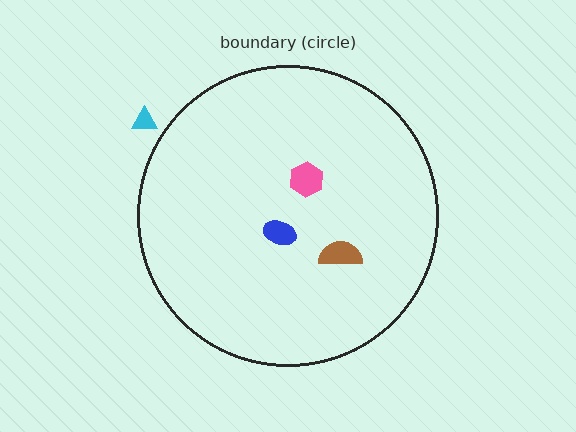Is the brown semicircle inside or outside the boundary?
Inside.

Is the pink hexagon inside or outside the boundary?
Inside.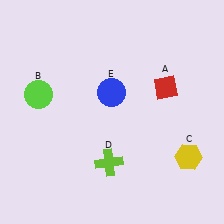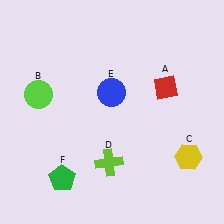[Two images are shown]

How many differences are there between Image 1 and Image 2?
There is 1 difference between the two images.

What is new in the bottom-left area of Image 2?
A green pentagon (F) was added in the bottom-left area of Image 2.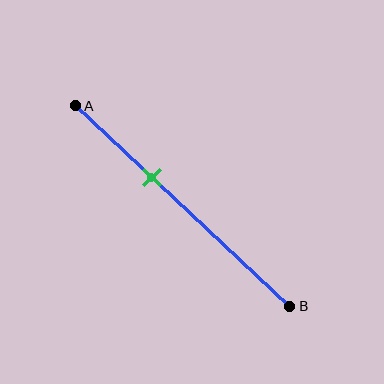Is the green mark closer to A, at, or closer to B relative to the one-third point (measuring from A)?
The green mark is approximately at the one-third point of segment AB.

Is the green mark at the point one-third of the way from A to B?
Yes, the mark is approximately at the one-third point.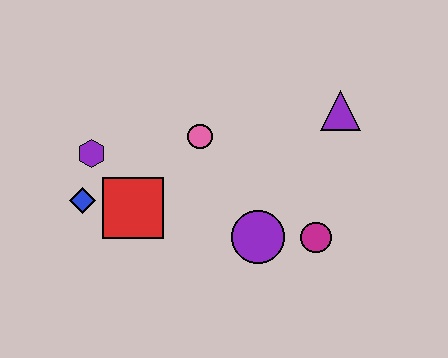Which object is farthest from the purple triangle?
The blue diamond is farthest from the purple triangle.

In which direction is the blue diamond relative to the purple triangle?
The blue diamond is to the left of the purple triangle.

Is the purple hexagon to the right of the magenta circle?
No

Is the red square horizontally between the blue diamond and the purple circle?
Yes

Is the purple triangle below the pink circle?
No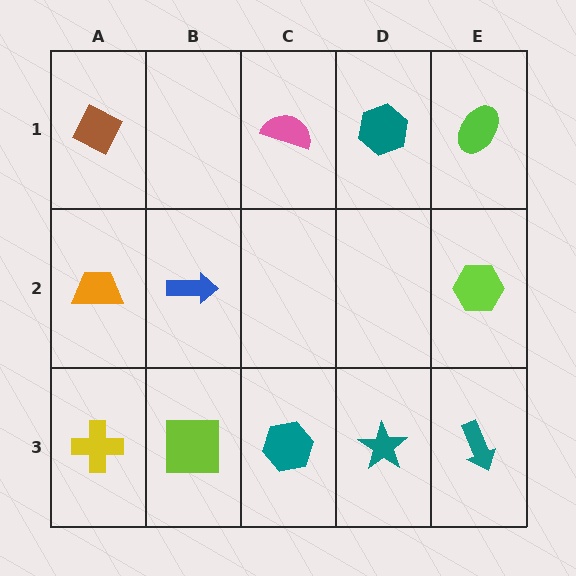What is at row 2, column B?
A blue arrow.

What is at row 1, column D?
A teal hexagon.